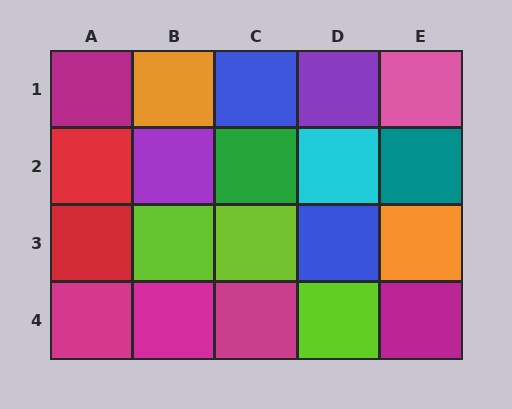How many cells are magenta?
5 cells are magenta.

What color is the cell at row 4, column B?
Magenta.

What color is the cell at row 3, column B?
Lime.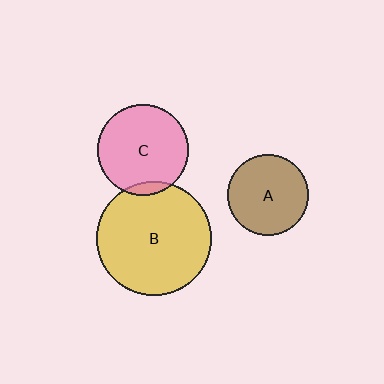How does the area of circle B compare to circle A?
Approximately 2.0 times.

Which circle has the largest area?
Circle B (yellow).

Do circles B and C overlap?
Yes.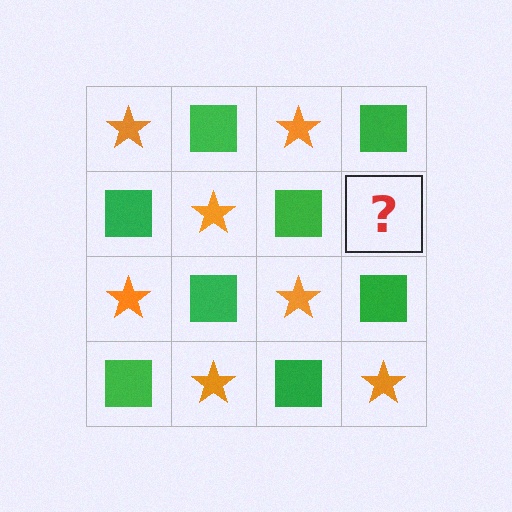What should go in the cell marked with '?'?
The missing cell should contain an orange star.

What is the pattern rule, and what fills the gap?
The rule is that it alternates orange star and green square in a checkerboard pattern. The gap should be filled with an orange star.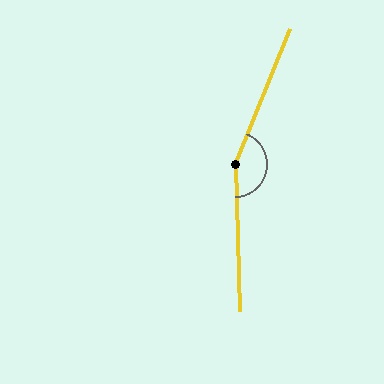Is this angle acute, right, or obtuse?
It is obtuse.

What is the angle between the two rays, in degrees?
Approximately 156 degrees.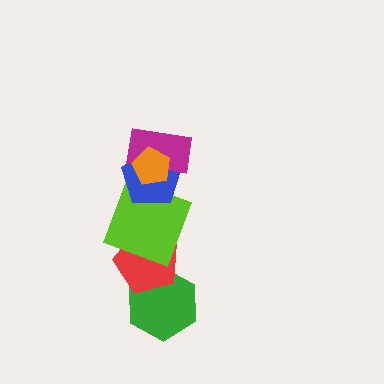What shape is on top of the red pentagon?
The lime square is on top of the red pentagon.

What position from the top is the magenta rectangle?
The magenta rectangle is 2nd from the top.